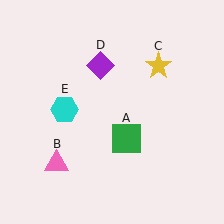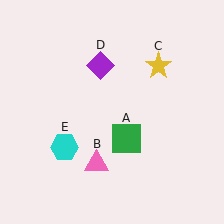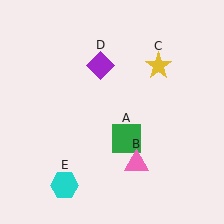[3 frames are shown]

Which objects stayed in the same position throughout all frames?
Green square (object A) and yellow star (object C) and purple diamond (object D) remained stationary.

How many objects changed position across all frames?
2 objects changed position: pink triangle (object B), cyan hexagon (object E).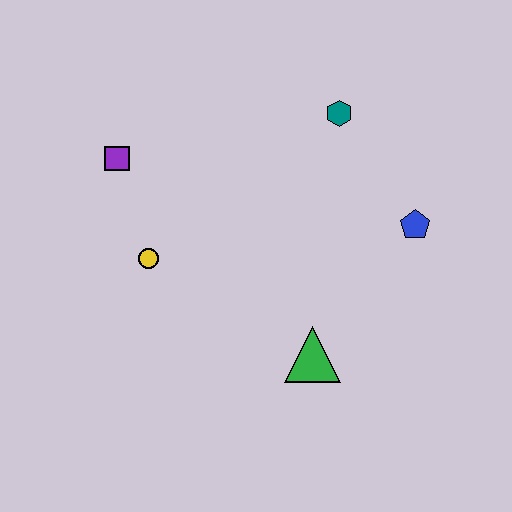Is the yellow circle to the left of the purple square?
No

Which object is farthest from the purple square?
The blue pentagon is farthest from the purple square.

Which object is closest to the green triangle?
The blue pentagon is closest to the green triangle.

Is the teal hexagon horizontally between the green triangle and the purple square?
No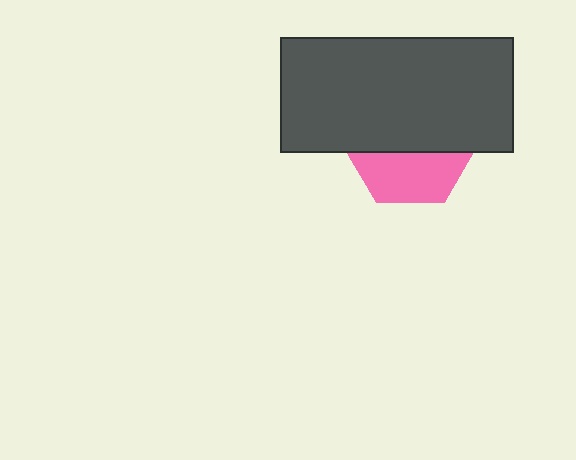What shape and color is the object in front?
The object in front is a dark gray rectangle.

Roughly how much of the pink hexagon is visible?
A small part of it is visible (roughly 39%).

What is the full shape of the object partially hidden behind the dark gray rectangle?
The partially hidden object is a pink hexagon.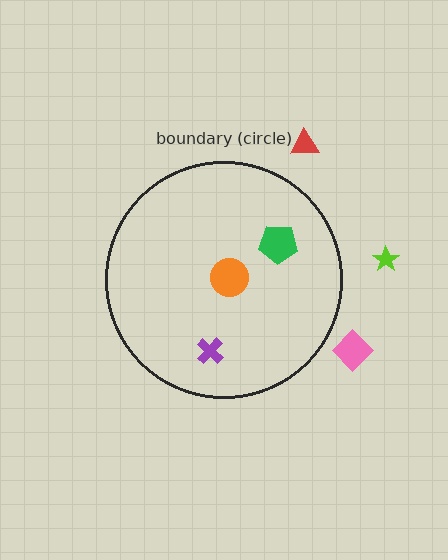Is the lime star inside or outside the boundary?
Outside.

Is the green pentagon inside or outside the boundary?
Inside.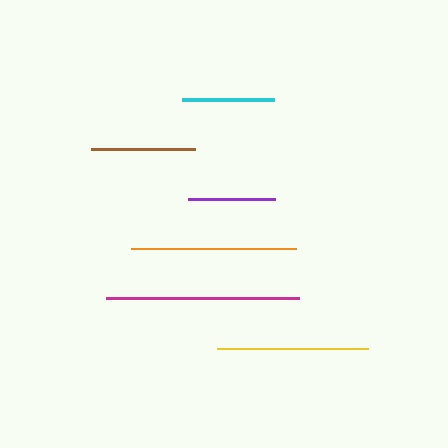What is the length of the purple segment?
The purple segment is approximately 87 pixels long.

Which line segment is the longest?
The magenta line is the longest at approximately 193 pixels.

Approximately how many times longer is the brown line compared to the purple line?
The brown line is approximately 1.2 times the length of the purple line.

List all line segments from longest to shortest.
From longest to shortest: magenta, orange, yellow, brown, cyan, purple.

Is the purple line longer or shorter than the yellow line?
The yellow line is longer than the purple line.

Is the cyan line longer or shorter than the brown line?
The brown line is longer than the cyan line.